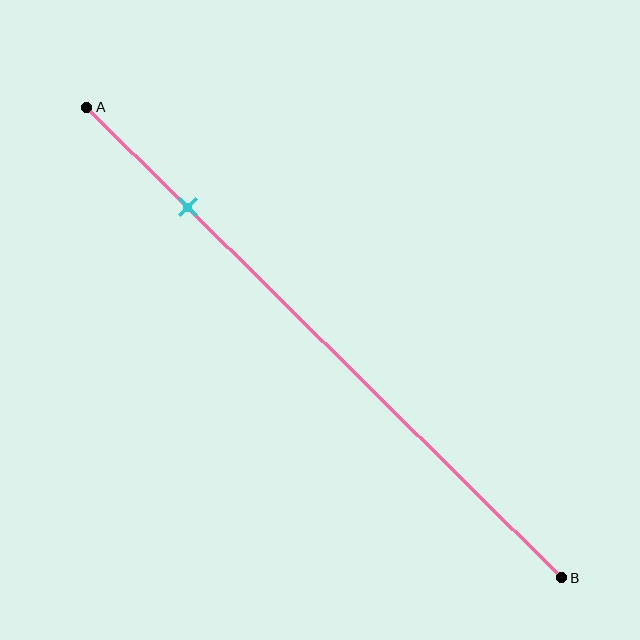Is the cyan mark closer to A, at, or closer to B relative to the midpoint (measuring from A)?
The cyan mark is closer to point A than the midpoint of segment AB.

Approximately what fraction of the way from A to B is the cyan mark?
The cyan mark is approximately 20% of the way from A to B.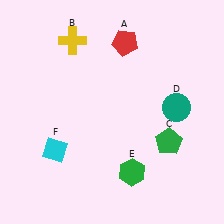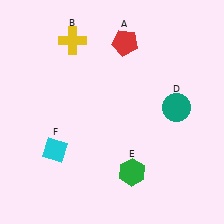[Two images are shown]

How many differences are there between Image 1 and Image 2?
There is 1 difference between the two images.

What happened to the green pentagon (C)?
The green pentagon (C) was removed in Image 2. It was in the bottom-right area of Image 1.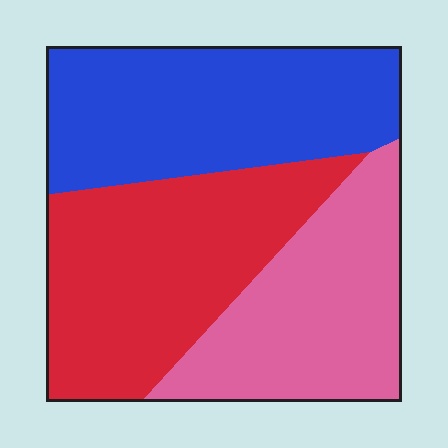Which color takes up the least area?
Pink, at roughly 30%.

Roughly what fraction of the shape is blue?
Blue takes up about one third (1/3) of the shape.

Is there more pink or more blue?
Blue.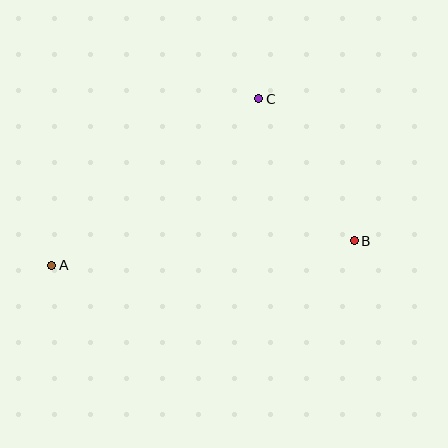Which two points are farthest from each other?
Points A and B are farthest from each other.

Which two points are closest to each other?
Points B and C are closest to each other.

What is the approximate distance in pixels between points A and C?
The distance between A and C is approximately 266 pixels.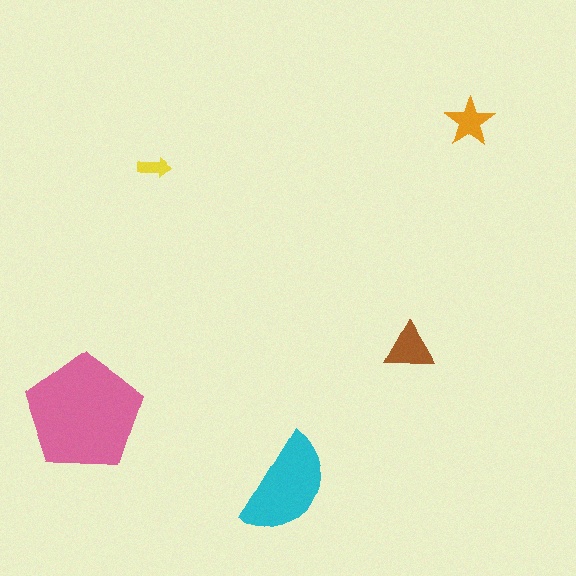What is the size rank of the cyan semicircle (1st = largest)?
2nd.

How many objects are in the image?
There are 5 objects in the image.